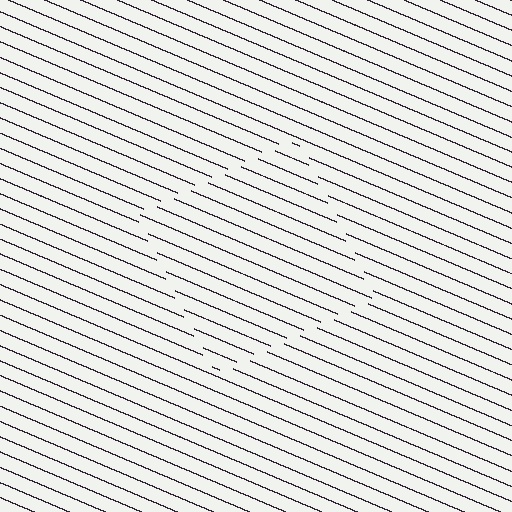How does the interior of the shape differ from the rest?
The interior of the shape contains the same grating, shifted by half a period — the contour is defined by the phase discontinuity where line-ends from the inner and outer gratings abut.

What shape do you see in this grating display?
An illusory square. The interior of the shape contains the same grating, shifted by half a period — the contour is defined by the phase discontinuity where line-ends from the inner and outer gratings abut.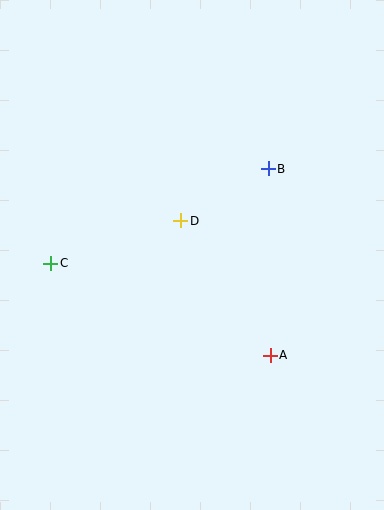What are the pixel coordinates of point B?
Point B is at (268, 169).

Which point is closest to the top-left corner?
Point C is closest to the top-left corner.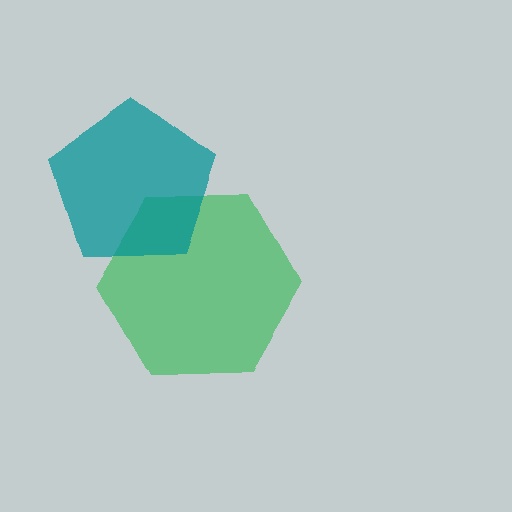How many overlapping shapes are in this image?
There are 2 overlapping shapes in the image.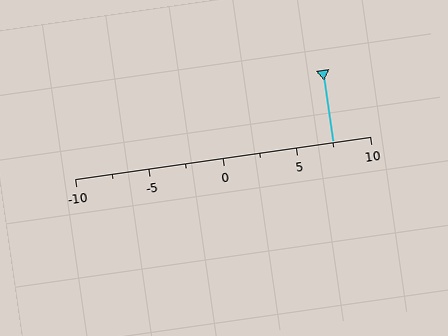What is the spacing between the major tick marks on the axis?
The major ticks are spaced 5 apart.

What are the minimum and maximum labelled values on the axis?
The axis runs from -10 to 10.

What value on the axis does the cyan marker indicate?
The marker indicates approximately 7.5.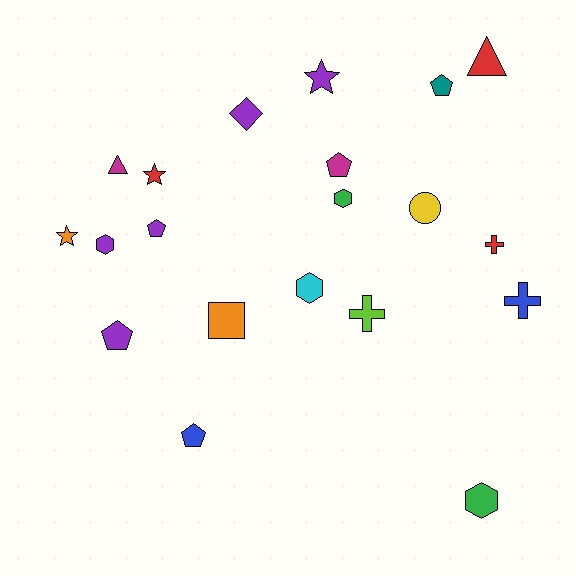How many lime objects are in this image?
There is 1 lime object.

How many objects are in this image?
There are 20 objects.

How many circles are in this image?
There is 1 circle.